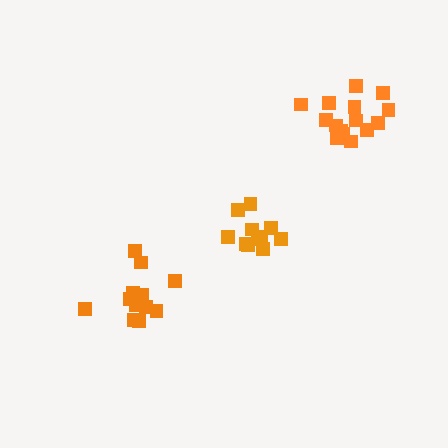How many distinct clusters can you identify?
There are 3 distinct clusters.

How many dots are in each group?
Group 1: 12 dots, Group 2: 15 dots, Group 3: 11 dots (38 total).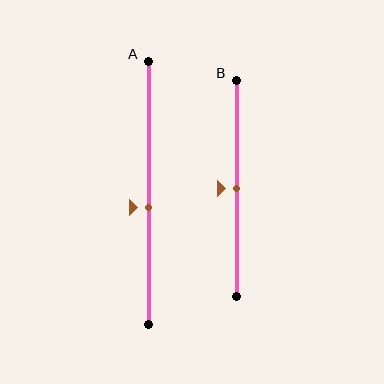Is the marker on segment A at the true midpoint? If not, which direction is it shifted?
No, the marker on segment A is shifted downward by about 6% of the segment length.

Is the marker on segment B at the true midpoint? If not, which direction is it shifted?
Yes, the marker on segment B is at the true midpoint.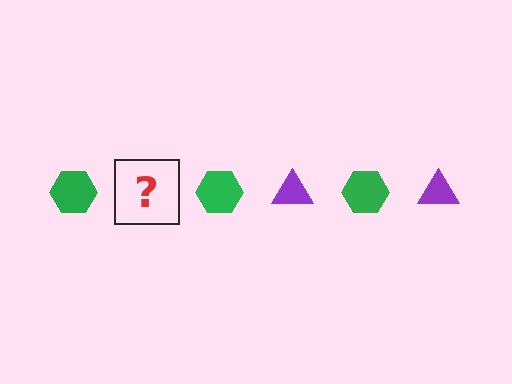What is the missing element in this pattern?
The missing element is a purple triangle.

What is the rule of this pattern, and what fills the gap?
The rule is that the pattern alternates between green hexagon and purple triangle. The gap should be filled with a purple triangle.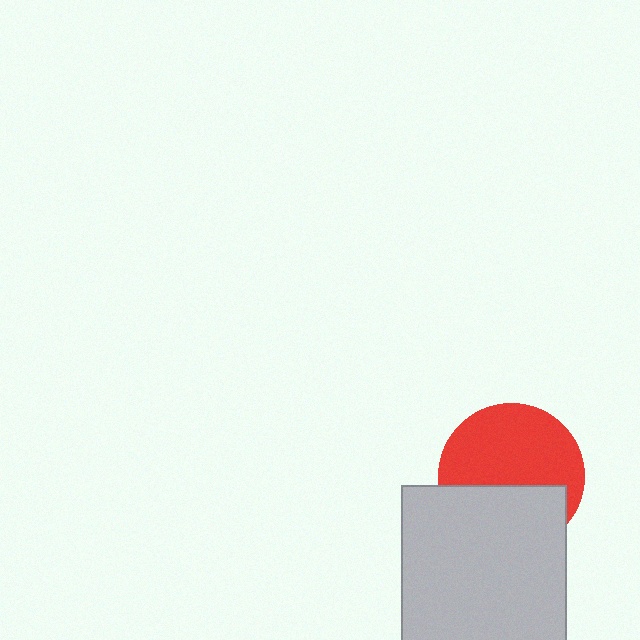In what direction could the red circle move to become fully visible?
The red circle could move up. That would shift it out from behind the light gray square entirely.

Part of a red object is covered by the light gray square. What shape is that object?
It is a circle.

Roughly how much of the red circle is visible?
About half of it is visible (roughly 60%).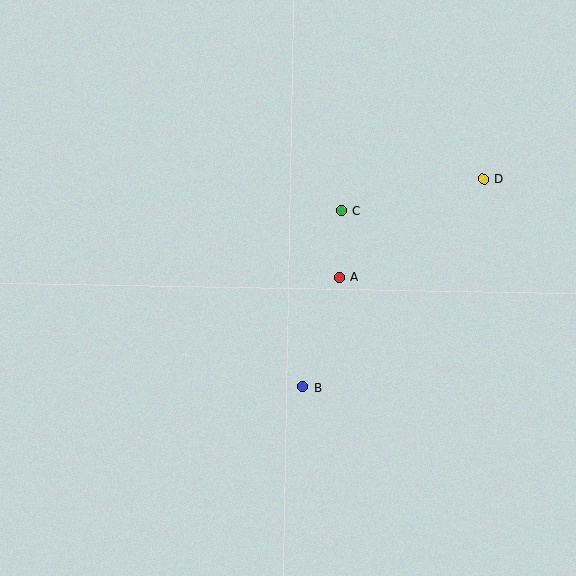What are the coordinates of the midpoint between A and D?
The midpoint between A and D is at (412, 228).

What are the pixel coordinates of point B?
Point B is at (303, 387).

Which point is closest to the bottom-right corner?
Point B is closest to the bottom-right corner.